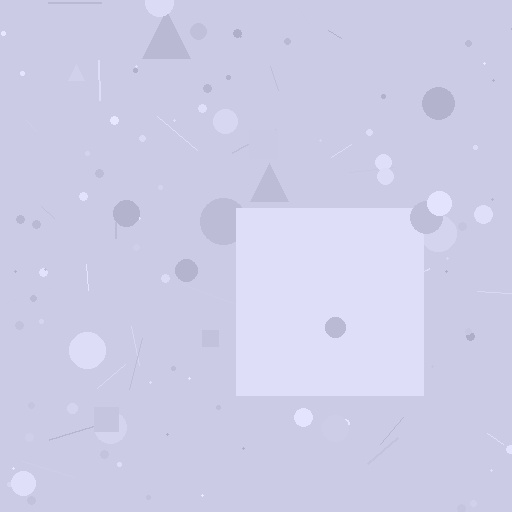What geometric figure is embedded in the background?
A square is embedded in the background.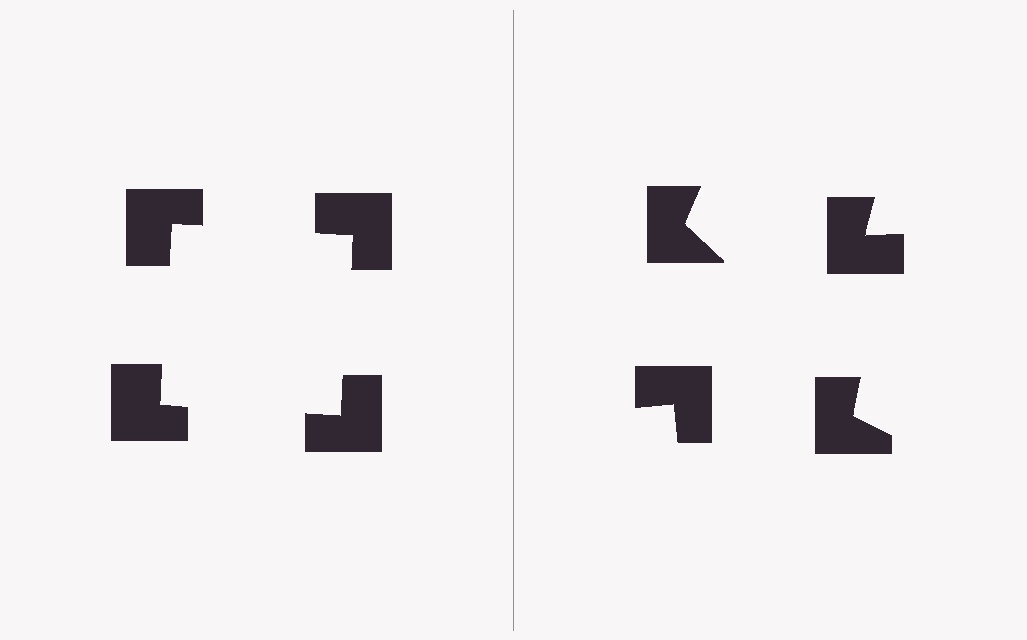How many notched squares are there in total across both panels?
8 — 4 on each side.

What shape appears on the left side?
An illusory square.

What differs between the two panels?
The notched squares are positioned identically on both sides; only the wedge orientations differ. On the left they align to a square; on the right they are misaligned.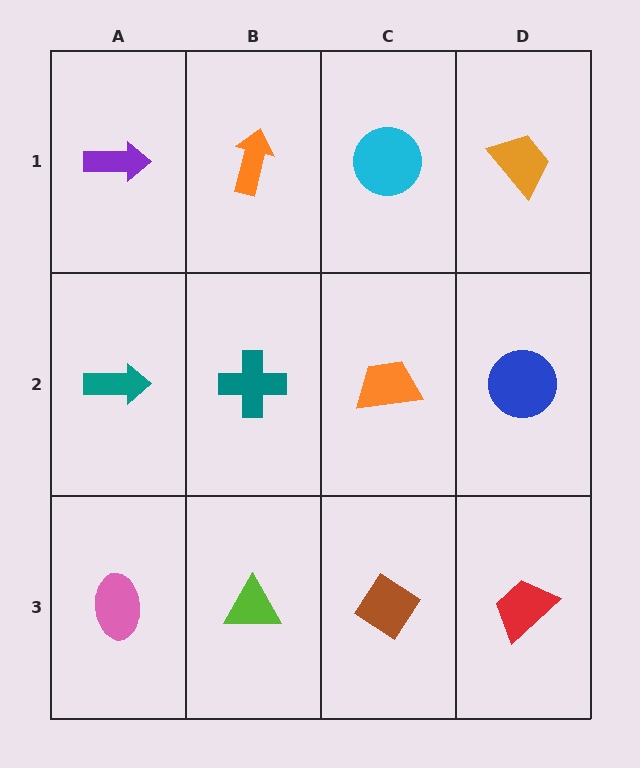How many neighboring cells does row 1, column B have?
3.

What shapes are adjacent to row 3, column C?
An orange trapezoid (row 2, column C), a lime triangle (row 3, column B), a red trapezoid (row 3, column D).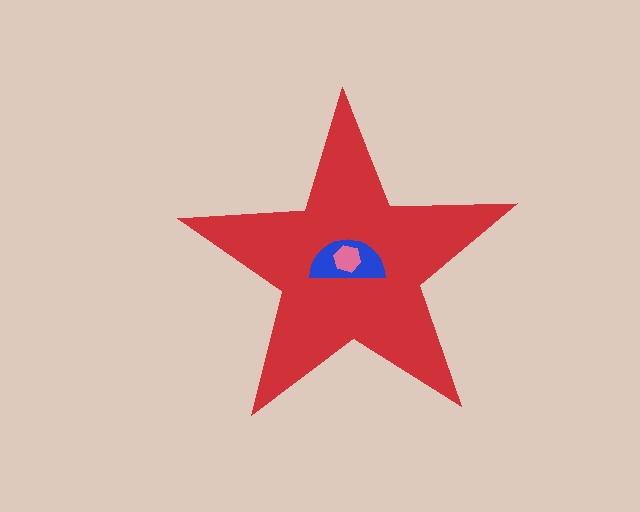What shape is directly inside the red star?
The blue semicircle.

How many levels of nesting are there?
3.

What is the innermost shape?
The pink hexagon.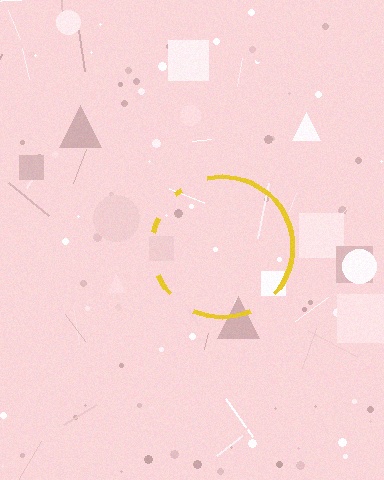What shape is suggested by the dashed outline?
The dashed outline suggests a circle.